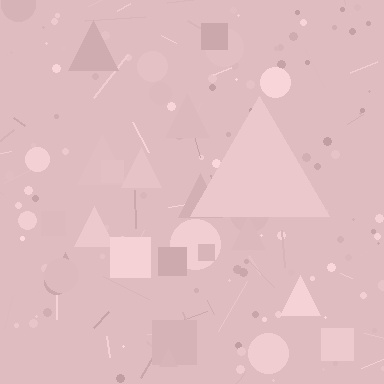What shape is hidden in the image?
A triangle is hidden in the image.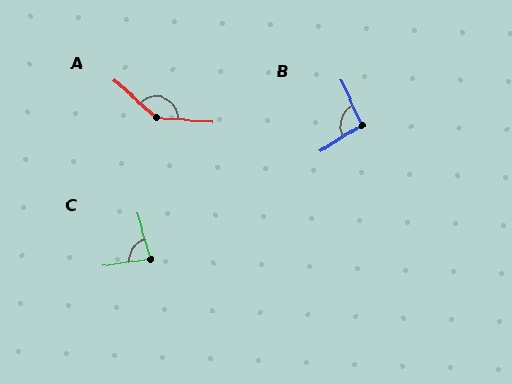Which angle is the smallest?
C, at approximately 84 degrees.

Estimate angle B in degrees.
Approximately 97 degrees.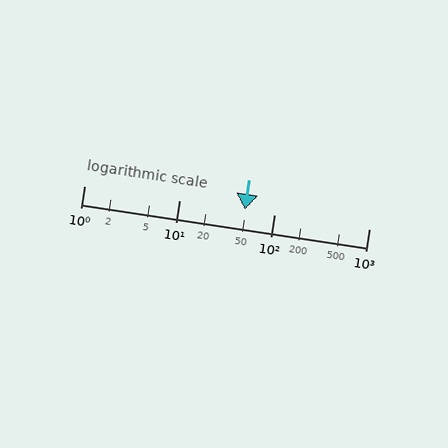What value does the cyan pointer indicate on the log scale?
The pointer indicates approximately 49.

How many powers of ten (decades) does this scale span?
The scale spans 3 decades, from 1 to 1000.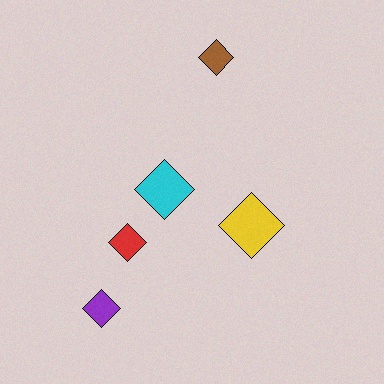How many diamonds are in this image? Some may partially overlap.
There are 5 diamonds.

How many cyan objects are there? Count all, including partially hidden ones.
There is 1 cyan object.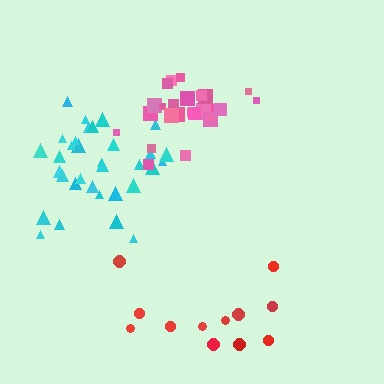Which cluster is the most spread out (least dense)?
Red.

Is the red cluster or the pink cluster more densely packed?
Pink.